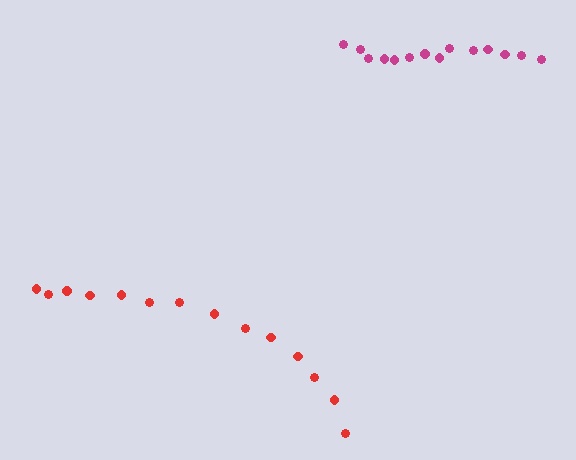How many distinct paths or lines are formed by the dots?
There are 2 distinct paths.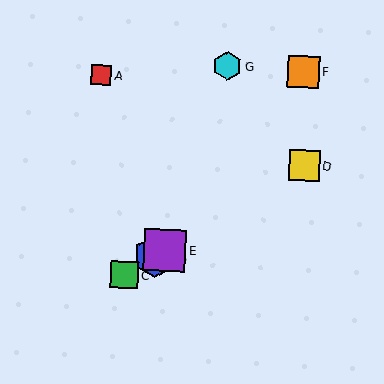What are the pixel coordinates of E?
Object E is at (165, 250).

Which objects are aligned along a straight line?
Objects B, C, D, E are aligned along a straight line.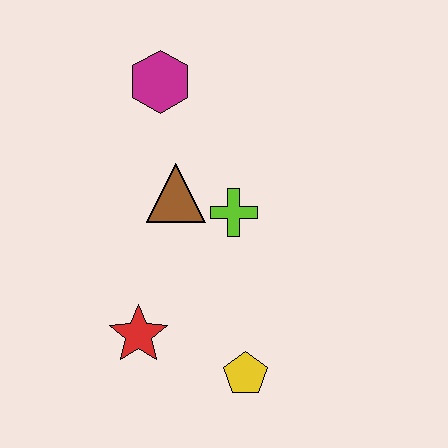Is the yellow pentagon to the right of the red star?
Yes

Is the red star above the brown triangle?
No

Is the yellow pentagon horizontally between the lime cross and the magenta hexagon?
No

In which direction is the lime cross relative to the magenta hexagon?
The lime cross is below the magenta hexagon.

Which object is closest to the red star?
The yellow pentagon is closest to the red star.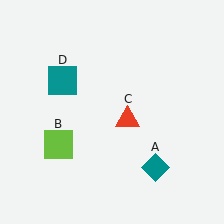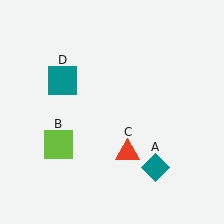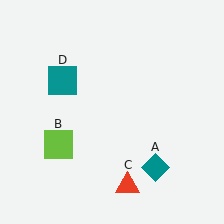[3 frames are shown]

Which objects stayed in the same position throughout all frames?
Teal diamond (object A) and lime square (object B) and teal square (object D) remained stationary.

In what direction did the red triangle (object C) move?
The red triangle (object C) moved down.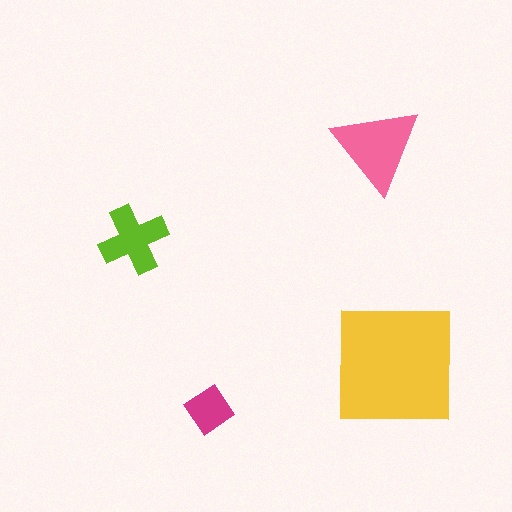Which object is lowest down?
The magenta diamond is bottommost.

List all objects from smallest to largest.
The magenta diamond, the lime cross, the pink triangle, the yellow square.